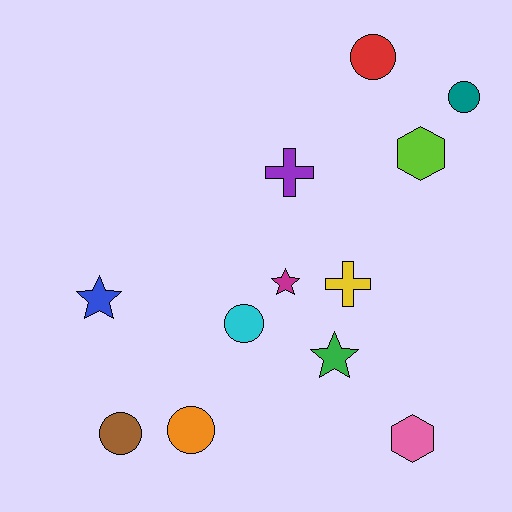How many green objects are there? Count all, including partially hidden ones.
There is 1 green object.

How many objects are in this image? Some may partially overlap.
There are 12 objects.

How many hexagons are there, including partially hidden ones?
There are 2 hexagons.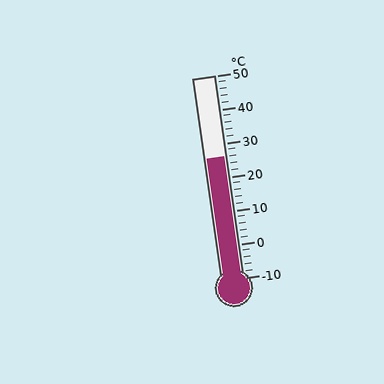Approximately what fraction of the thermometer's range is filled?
The thermometer is filled to approximately 60% of its range.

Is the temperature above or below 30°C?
The temperature is below 30°C.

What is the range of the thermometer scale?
The thermometer scale ranges from -10°C to 50°C.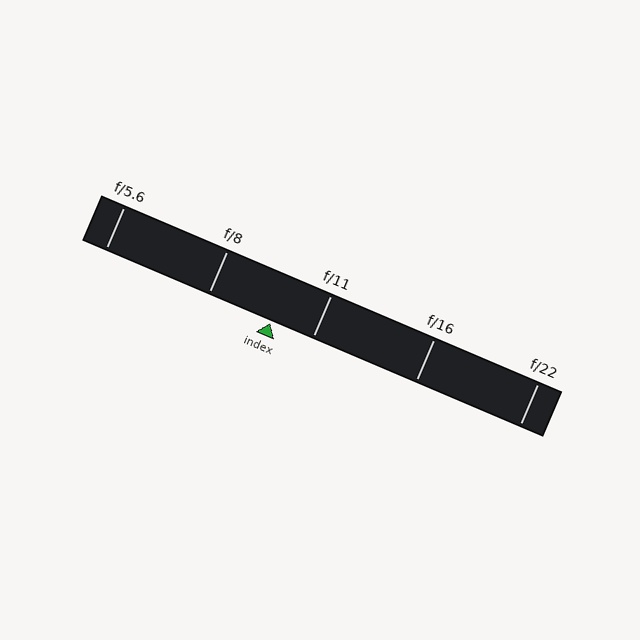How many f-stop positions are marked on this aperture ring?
There are 5 f-stop positions marked.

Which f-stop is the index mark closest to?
The index mark is closest to f/11.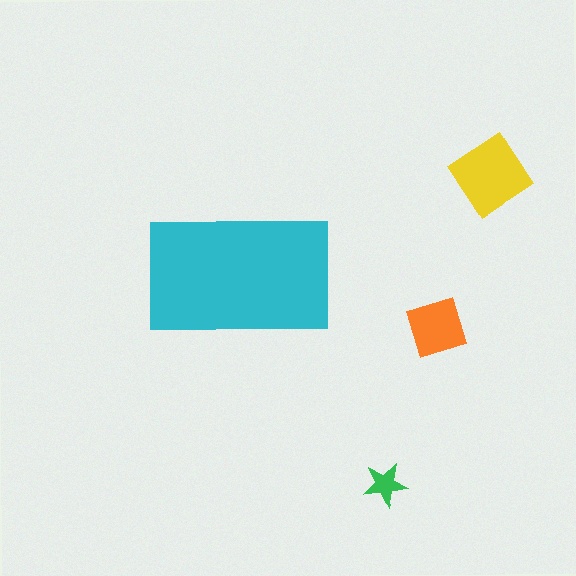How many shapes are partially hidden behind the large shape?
0 shapes are partially hidden.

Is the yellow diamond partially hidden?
No, the yellow diamond is fully visible.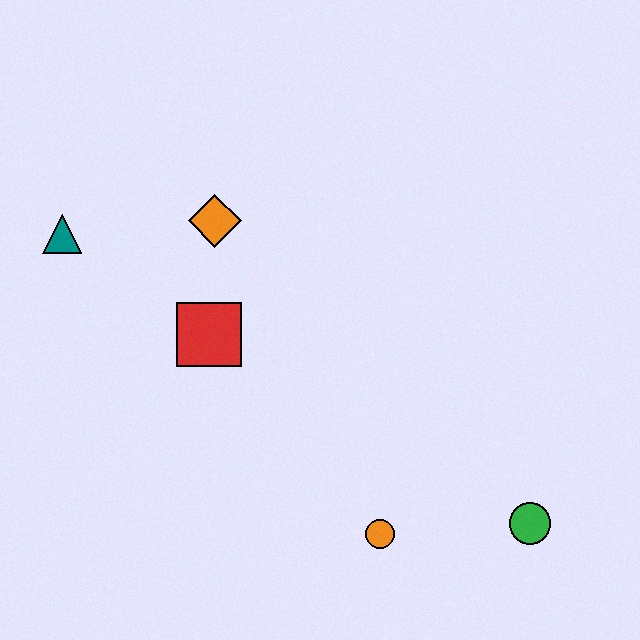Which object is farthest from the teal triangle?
The green circle is farthest from the teal triangle.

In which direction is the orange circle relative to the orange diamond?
The orange circle is below the orange diamond.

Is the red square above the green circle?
Yes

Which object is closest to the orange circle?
The green circle is closest to the orange circle.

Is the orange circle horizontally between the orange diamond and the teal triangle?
No